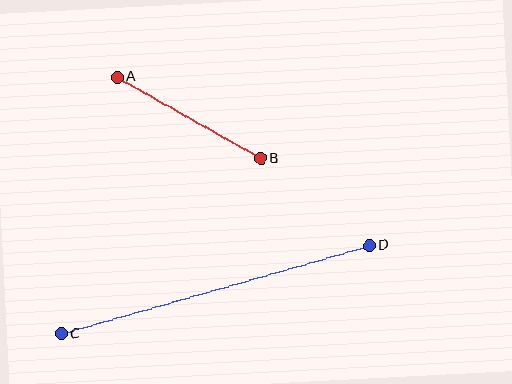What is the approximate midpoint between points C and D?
The midpoint is at approximately (215, 290) pixels.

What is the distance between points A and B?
The distance is approximately 165 pixels.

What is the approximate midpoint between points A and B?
The midpoint is at approximately (189, 118) pixels.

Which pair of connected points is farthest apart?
Points C and D are farthest apart.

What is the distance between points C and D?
The distance is approximately 320 pixels.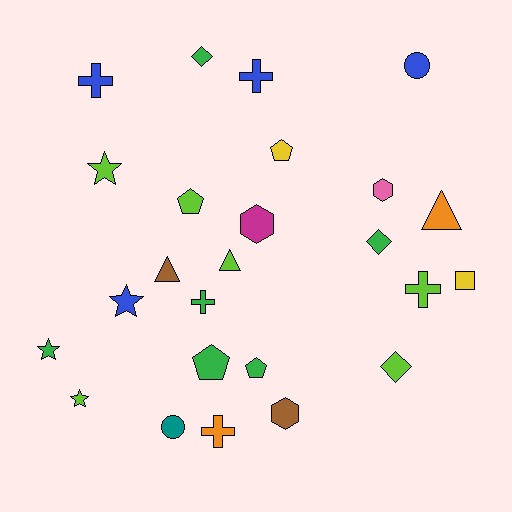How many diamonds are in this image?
There are 3 diamonds.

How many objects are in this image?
There are 25 objects.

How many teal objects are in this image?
There is 1 teal object.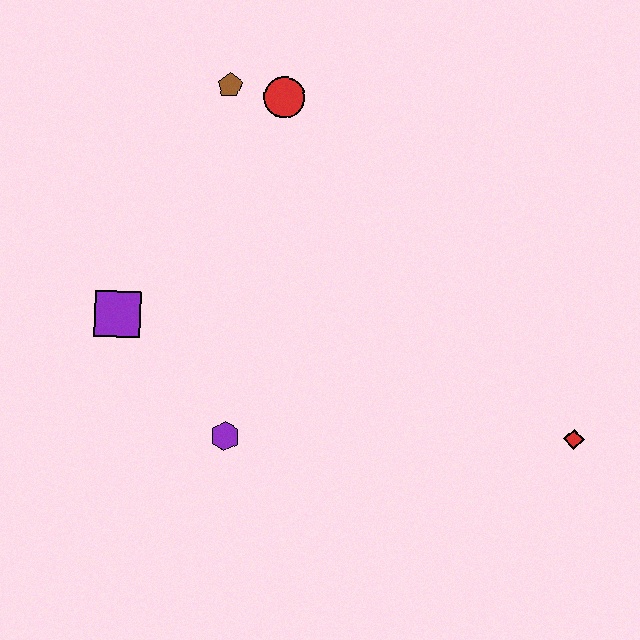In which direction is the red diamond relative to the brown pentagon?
The red diamond is to the right of the brown pentagon.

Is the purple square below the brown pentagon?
Yes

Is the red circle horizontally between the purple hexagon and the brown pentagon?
No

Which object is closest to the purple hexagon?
The purple square is closest to the purple hexagon.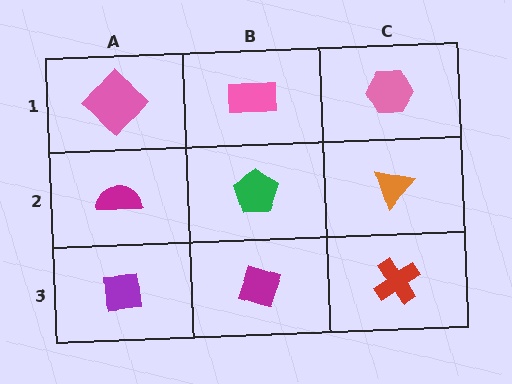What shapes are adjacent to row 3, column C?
An orange triangle (row 2, column C), a magenta diamond (row 3, column B).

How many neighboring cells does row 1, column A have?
2.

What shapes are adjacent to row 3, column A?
A magenta semicircle (row 2, column A), a magenta diamond (row 3, column B).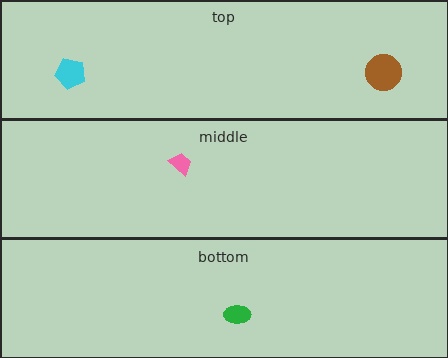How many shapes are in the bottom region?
1.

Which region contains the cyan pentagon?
The top region.